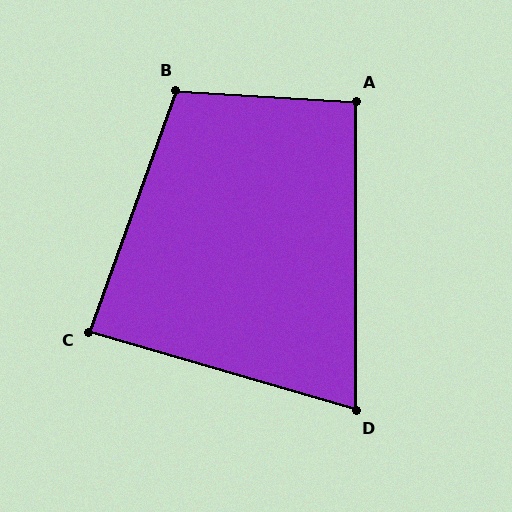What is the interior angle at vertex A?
Approximately 94 degrees (approximately right).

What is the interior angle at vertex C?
Approximately 86 degrees (approximately right).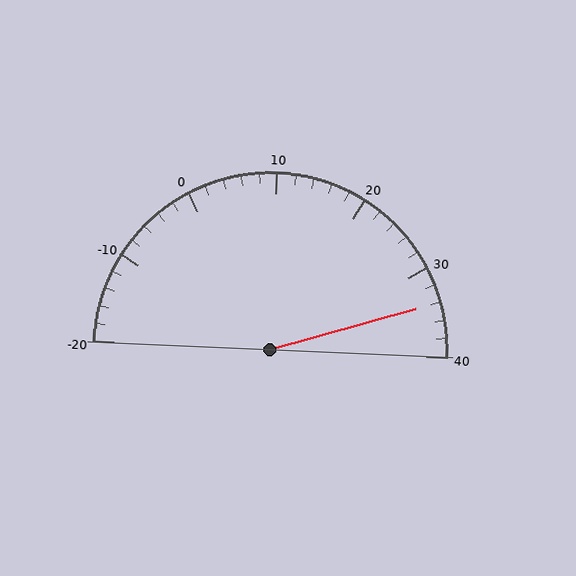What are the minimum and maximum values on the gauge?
The gauge ranges from -20 to 40.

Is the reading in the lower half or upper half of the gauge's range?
The reading is in the upper half of the range (-20 to 40).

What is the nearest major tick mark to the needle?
The nearest major tick mark is 30.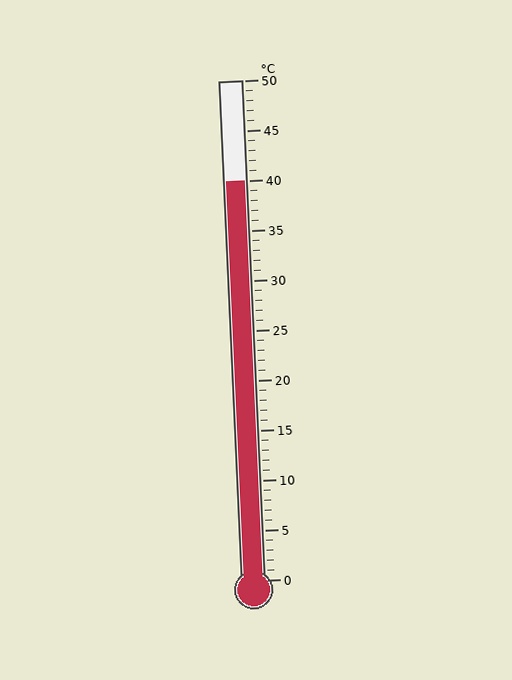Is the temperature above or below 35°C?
The temperature is above 35°C.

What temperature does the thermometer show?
The thermometer shows approximately 40°C.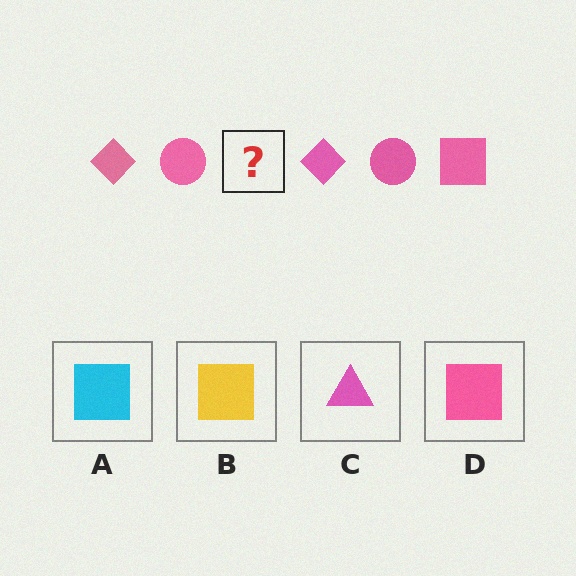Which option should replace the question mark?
Option D.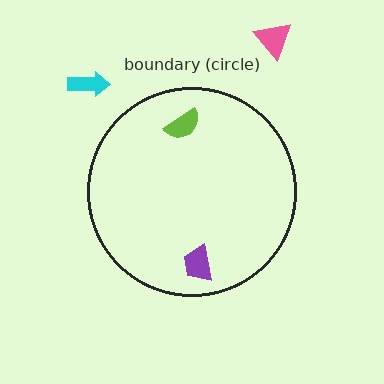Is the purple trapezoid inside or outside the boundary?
Inside.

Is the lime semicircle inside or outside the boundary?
Inside.